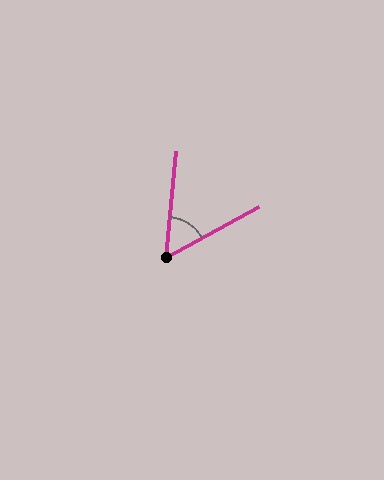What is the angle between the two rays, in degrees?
Approximately 56 degrees.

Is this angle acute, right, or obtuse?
It is acute.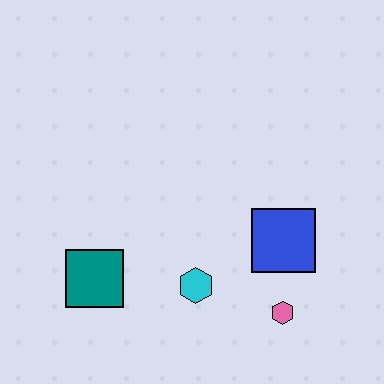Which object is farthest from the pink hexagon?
The teal square is farthest from the pink hexagon.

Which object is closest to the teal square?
The cyan hexagon is closest to the teal square.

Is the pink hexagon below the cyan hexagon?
Yes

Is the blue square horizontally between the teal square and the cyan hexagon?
No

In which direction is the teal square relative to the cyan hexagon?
The teal square is to the left of the cyan hexagon.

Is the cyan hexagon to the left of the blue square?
Yes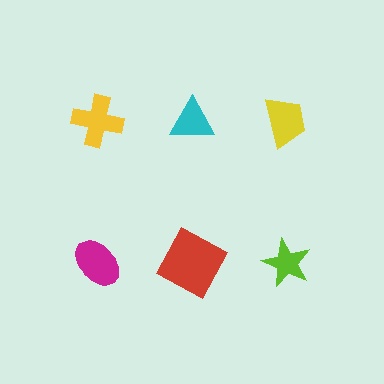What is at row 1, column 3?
A yellow trapezoid.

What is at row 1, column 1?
A yellow cross.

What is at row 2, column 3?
A lime star.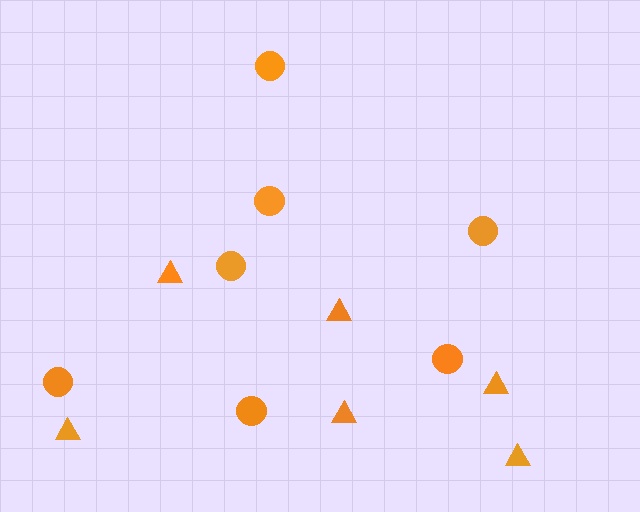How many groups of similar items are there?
There are 2 groups: one group of triangles (6) and one group of circles (7).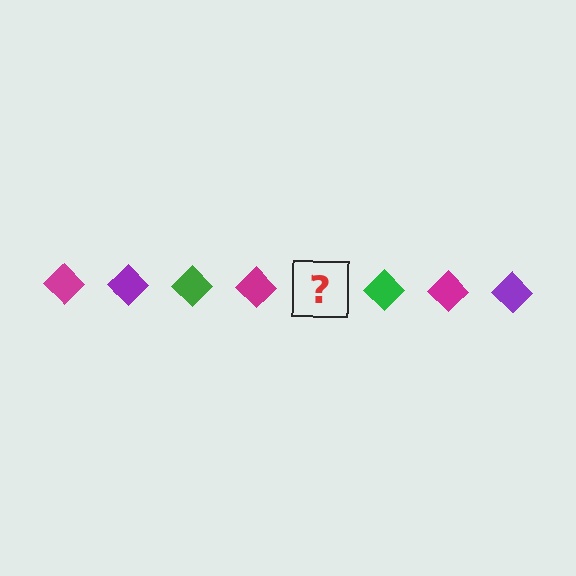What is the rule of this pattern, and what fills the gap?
The rule is that the pattern cycles through magenta, purple, green diamonds. The gap should be filled with a purple diamond.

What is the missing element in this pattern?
The missing element is a purple diamond.